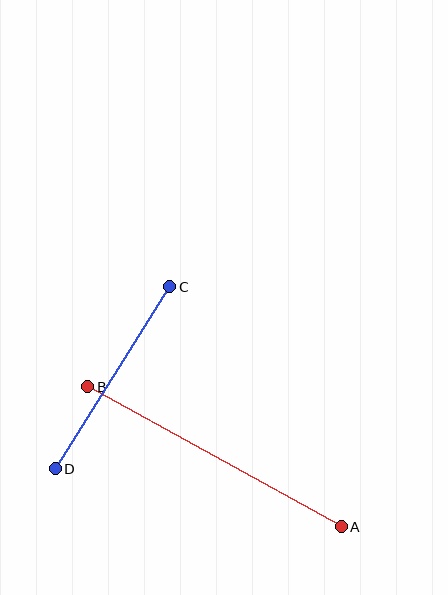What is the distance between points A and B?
The distance is approximately 290 pixels.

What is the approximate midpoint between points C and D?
The midpoint is at approximately (112, 378) pixels.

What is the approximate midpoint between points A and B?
The midpoint is at approximately (215, 457) pixels.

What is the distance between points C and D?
The distance is approximately 215 pixels.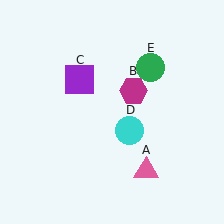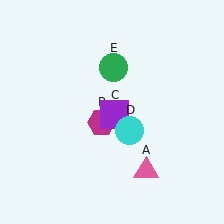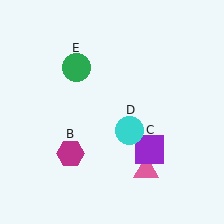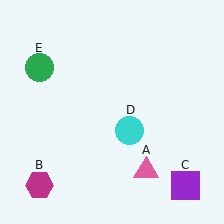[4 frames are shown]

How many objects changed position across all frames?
3 objects changed position: magenta hexagon (object B), purple square (object C), green circle (object E).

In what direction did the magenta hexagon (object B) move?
The magenta hexagon (object B) moved down and to the left.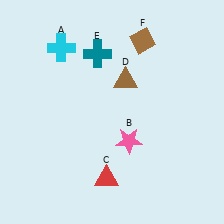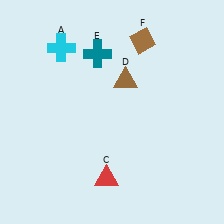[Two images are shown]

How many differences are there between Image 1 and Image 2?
There is 1 difference between the two images.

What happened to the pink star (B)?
The pink star (B) was removed in Image 2. It was in the bottom-right area of Image 1.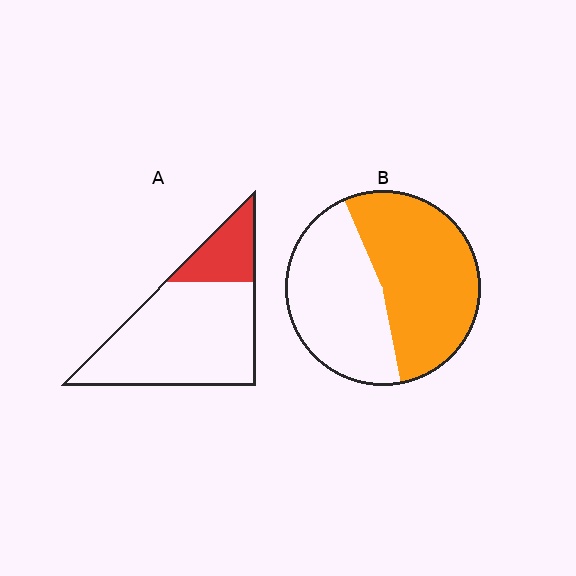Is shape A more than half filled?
No.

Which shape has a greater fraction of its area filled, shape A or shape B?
Shape B.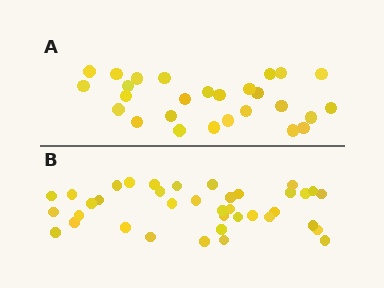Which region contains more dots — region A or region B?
Region B (the bottom region) has more dots.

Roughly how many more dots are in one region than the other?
Region B has roughly 12 or so more dots than region A.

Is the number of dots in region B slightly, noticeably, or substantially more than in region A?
Region B has noticeably more, but not dramatically so. The ratio is roughly 1.4 to 1.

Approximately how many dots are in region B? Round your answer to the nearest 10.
About 40 dots. (The exact count is 38, which rounds to 40.)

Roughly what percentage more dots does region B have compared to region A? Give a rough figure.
About 40% more.